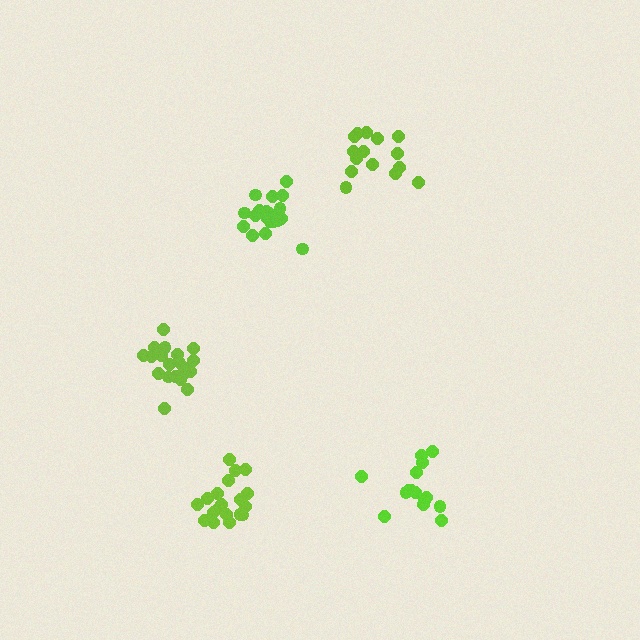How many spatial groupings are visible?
There are 5 spatial groupings.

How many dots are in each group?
Group 1: 21 dots, Group 2: 15 dots, Group 3: 21 dots, Group 4: 19 dots, Group 5: 15 dots (91 total).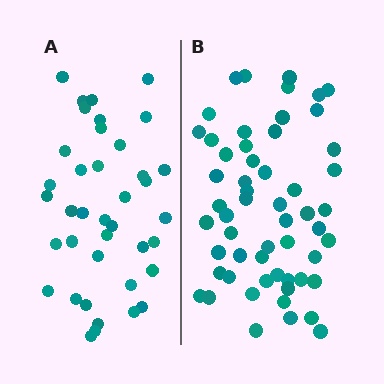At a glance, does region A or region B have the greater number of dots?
Region B (the right region) has more dots.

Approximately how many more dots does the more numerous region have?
Region B has approximately 15 more dots than region A.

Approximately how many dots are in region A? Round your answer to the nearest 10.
About 40 dots. (The exact count is 39, which rounds to 40.)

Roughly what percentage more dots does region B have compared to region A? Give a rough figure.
About 45% more.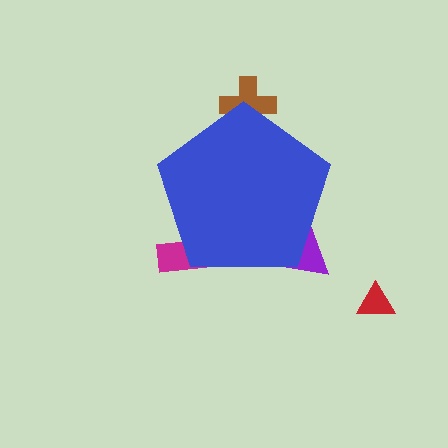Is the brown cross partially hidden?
Yes, the brown cross is partially hidden behind the blue pentagon.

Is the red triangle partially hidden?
No, the red triangle is fully visible.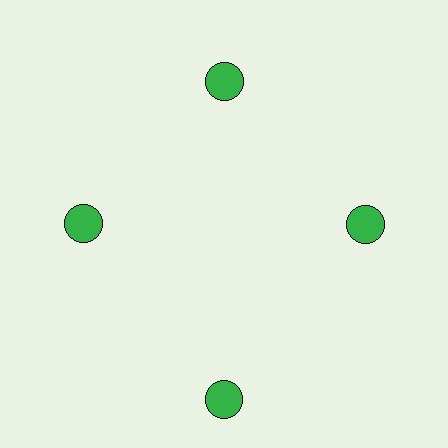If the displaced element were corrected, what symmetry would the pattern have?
It would have 4-fold rotational symmetry — the pattern would map onto itself every 90 degrees.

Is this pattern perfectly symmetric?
No. The 4 green circles are arranged in a ring, but one element near the 6 o'clock position is pushed outward from the center, breaking the 4-fold rotational symmetry.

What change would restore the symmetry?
The symmetry would be restored by moving it inward, back onto the ring so that all 4 circles sit at equal angles and equal distance from the center.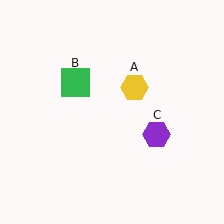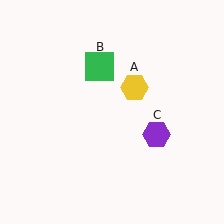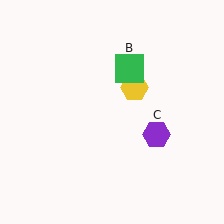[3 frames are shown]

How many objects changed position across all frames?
1 object changed position: green square (object B).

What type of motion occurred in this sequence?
The green square (object B) rotated clockwise around the center of the scene.